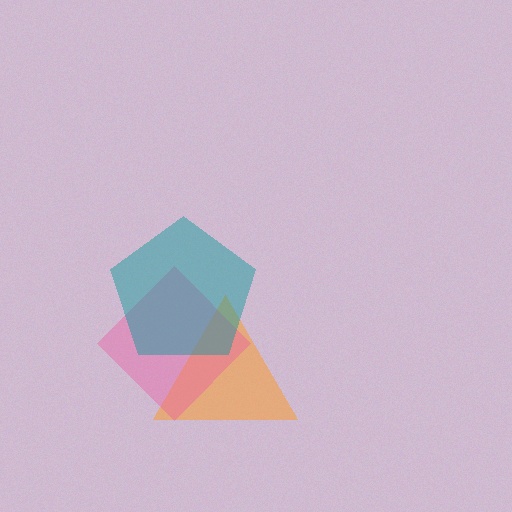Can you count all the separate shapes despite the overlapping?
Yes, there are 3 separate shapes.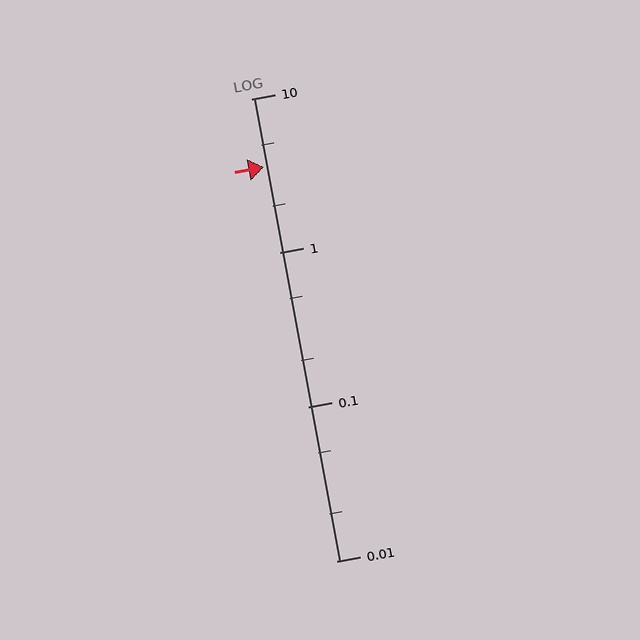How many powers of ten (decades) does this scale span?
The scale spans 3 decades, from 0.01 to 10.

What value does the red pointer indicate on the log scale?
The pointer indicates approximately 3.6.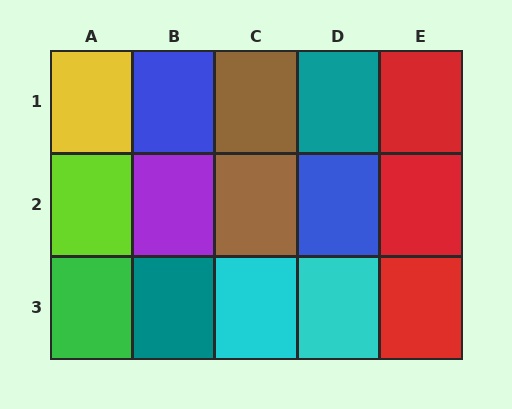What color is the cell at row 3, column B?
Teal.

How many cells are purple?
1 cell is purple.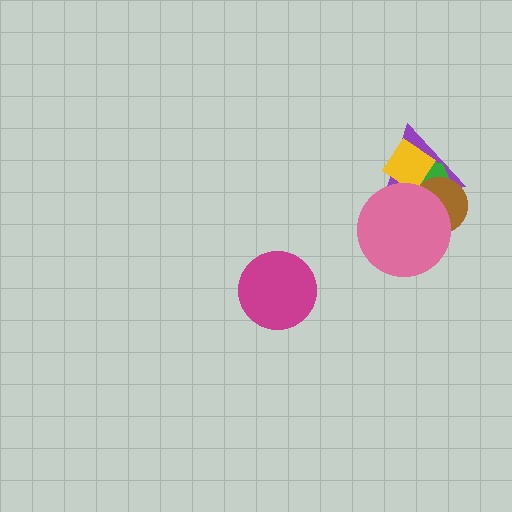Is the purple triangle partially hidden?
Yes, it is partially covered by another shape.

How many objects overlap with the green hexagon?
4 objects overlap with the green hexagon.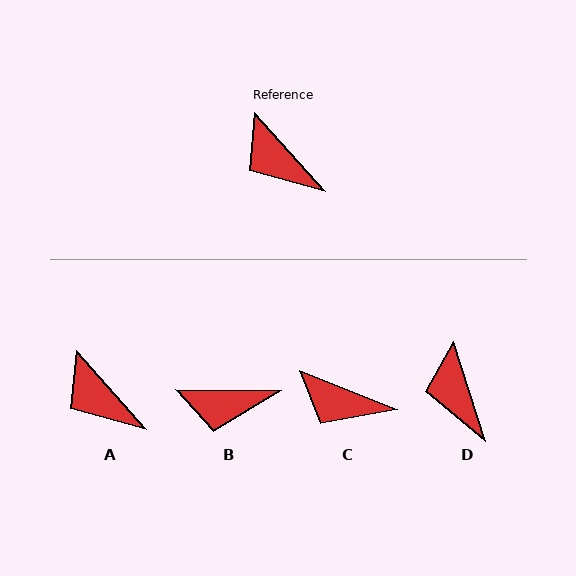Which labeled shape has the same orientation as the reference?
A.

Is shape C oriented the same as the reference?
No, it is off by about 27 degrees.